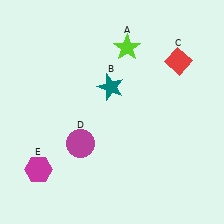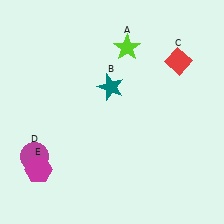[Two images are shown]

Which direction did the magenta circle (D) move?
The magenta circle (D) moved left.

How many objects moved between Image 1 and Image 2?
1 object moved between the two images.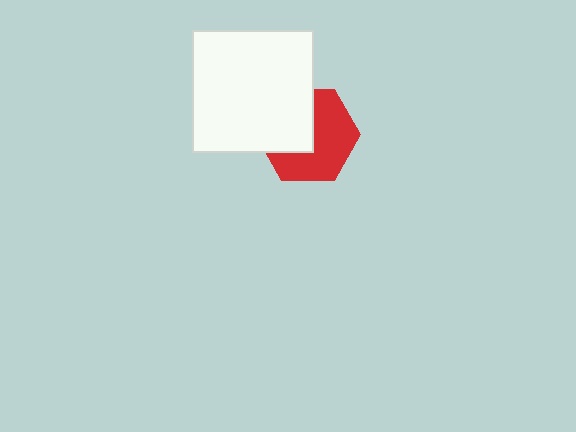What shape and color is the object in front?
The object in front is a white square.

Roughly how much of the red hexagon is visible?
About half of it is visible (roughly 58%).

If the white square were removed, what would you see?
You would see the complete red hexagon.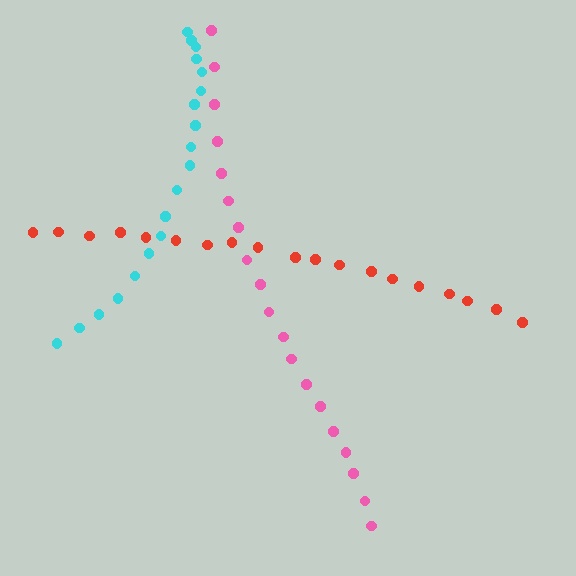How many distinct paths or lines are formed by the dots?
There are 3 distinct paths.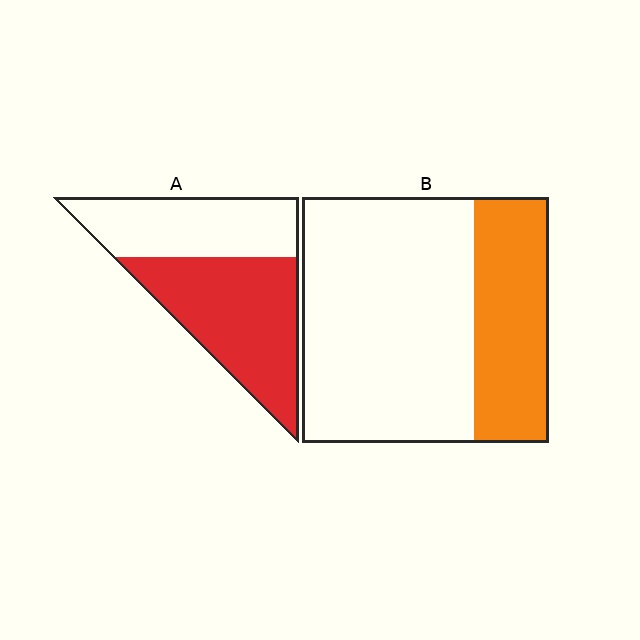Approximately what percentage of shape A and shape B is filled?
A is approximately 55% and B is approximately 30%.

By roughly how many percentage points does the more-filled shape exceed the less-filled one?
By roughly 25 percentage points (A over B).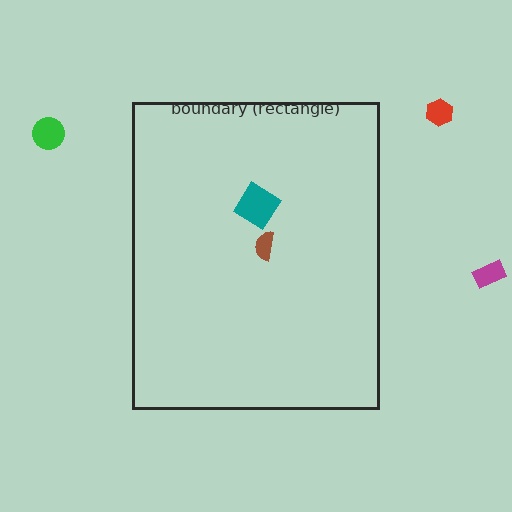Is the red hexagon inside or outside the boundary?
Outside.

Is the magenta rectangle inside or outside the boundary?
Outside.